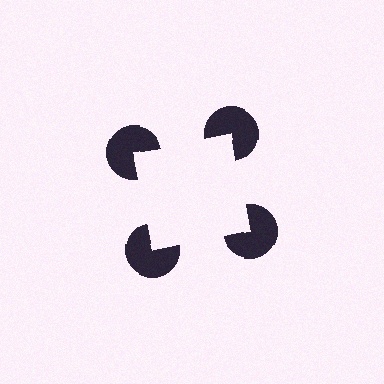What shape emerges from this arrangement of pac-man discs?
An illusory square — its edges are inferred from the aligned wedge cuts in the pac-man discs, not physically drawn.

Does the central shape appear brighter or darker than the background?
It typically appears slightly brighter than the background, even though no actual brightness change is drawn.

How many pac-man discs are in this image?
There are 4 — one at each vertex of the illusory square.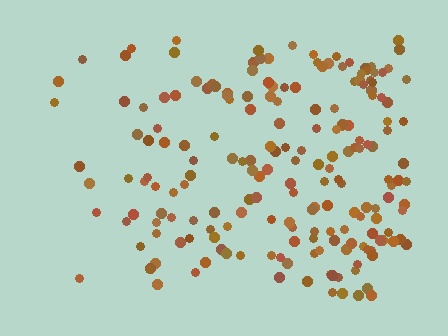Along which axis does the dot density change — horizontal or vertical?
Horizontal.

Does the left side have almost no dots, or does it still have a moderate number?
Still a moderate number, just noticeably fewer than the right.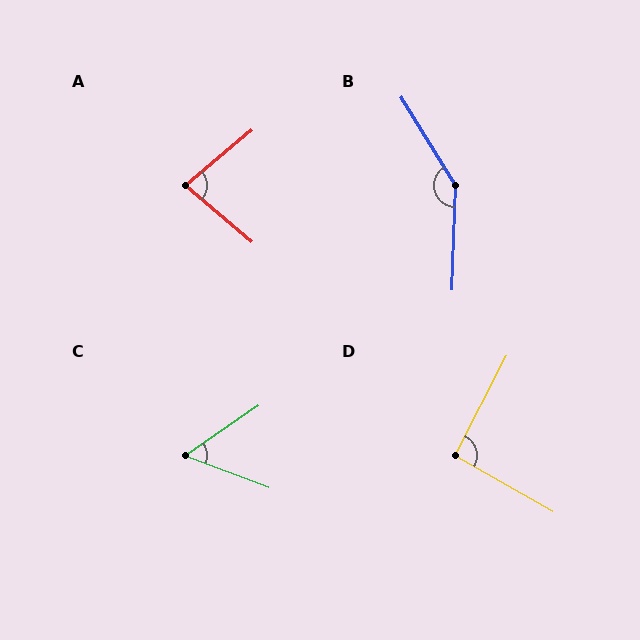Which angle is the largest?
B, at approximately 146 degrees.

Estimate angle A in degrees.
Approximately 80 degrees.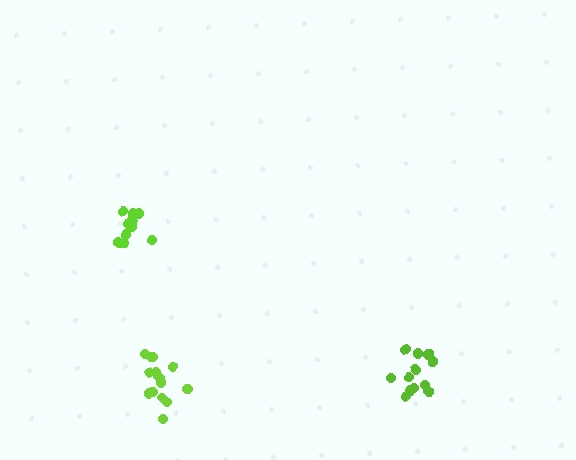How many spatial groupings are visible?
There are 3 spatial groupings.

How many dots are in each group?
Group 1: 15 dots, Group 2: 12 dots, Group 3: 12 dots (39 total).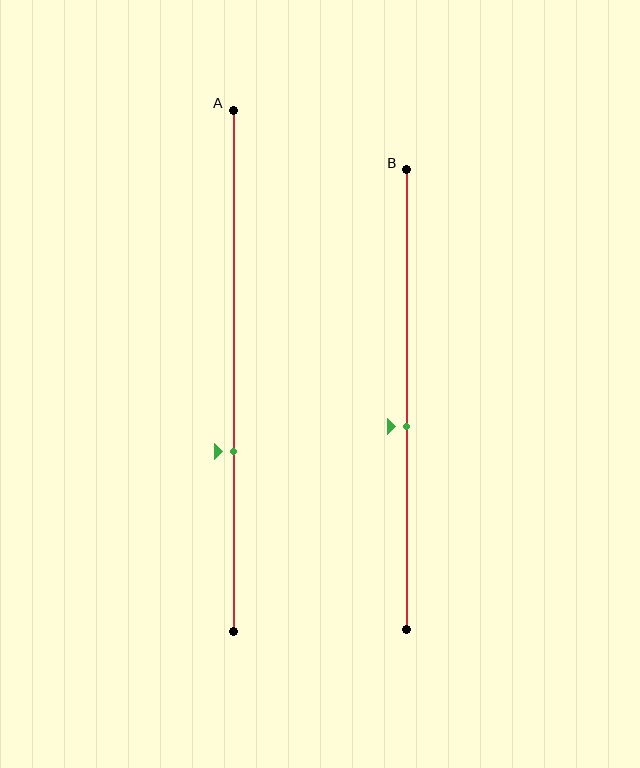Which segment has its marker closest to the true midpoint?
Segment B has its marker closest to the true midpoint.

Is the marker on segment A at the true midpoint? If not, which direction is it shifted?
No, the marker on segment A is shifted downward by about 15% of the segment length.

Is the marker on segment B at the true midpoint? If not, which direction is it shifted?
No, the marker on segment B is shifted downward by about 6% of the segment length.